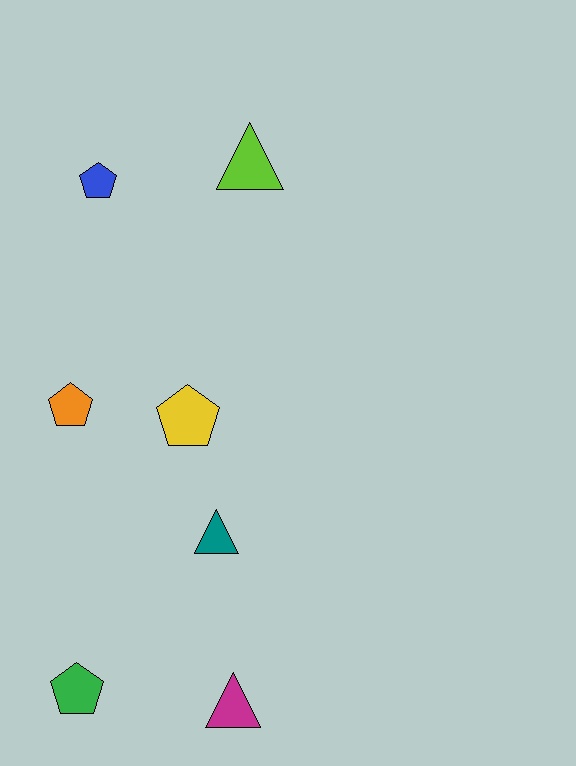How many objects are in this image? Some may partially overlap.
There are 7 objects.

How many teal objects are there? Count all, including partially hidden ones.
There is 1 teal object.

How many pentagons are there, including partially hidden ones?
There are 4 pentagons.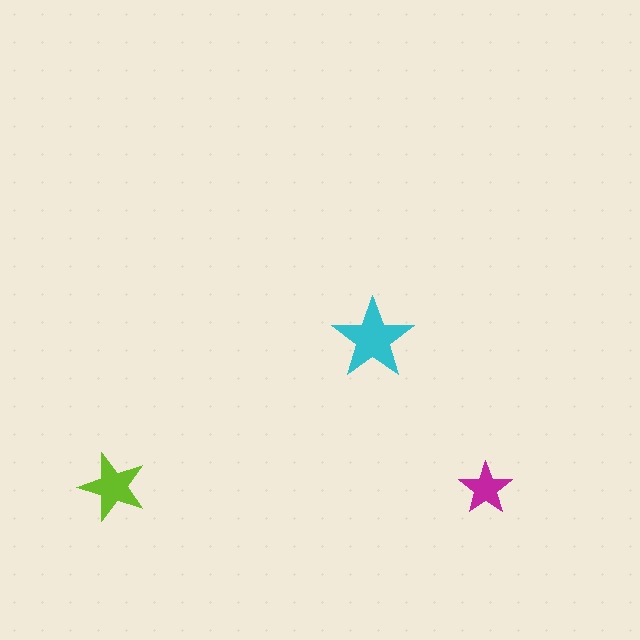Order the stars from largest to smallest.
the cyan one, the lime one, the magenta one.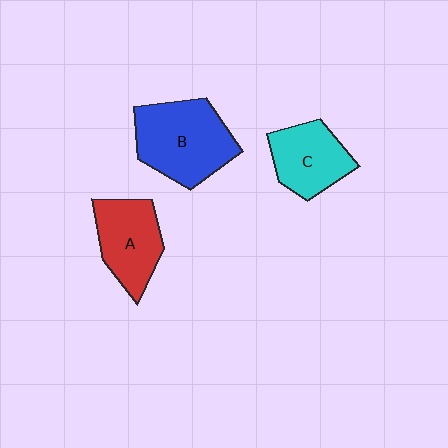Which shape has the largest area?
Shape B (blue).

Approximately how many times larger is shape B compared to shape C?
Approximately 1.5 times.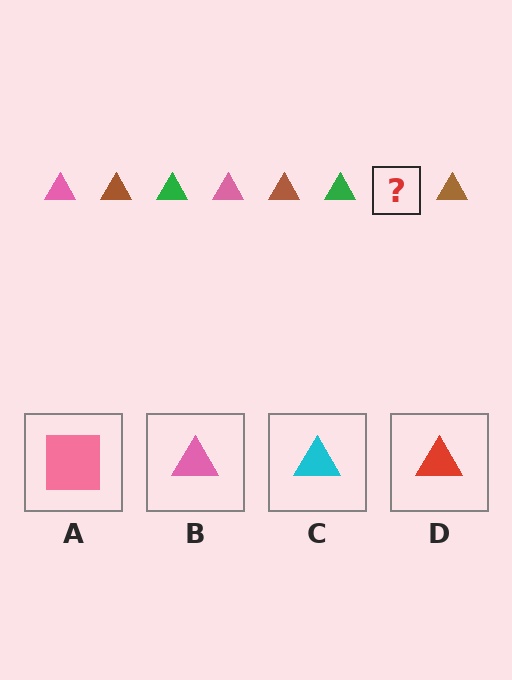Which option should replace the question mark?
Option B.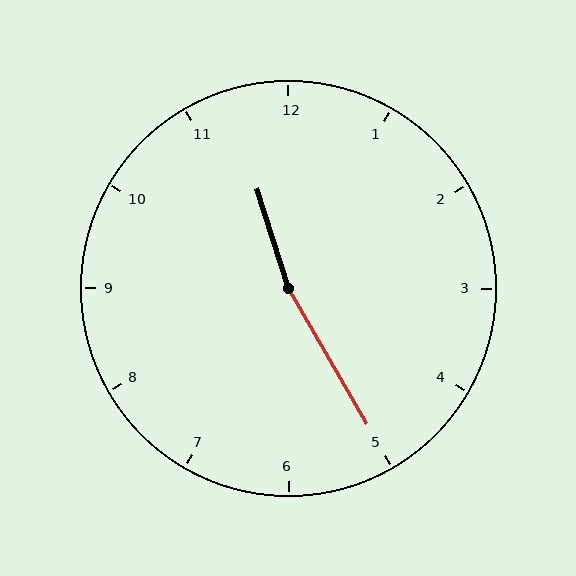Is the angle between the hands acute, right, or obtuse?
It is obtuse.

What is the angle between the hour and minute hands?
Approximately 168 degrees.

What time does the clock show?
11:25.